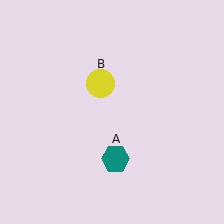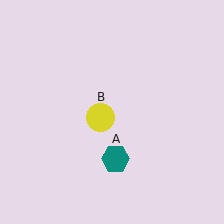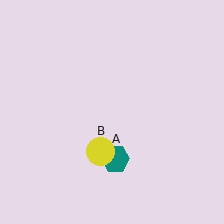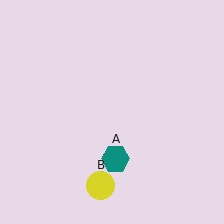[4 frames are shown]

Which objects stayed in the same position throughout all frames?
Teal hexagon (object A) remained stationary.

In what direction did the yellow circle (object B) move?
The yellow circle (object B) moved down.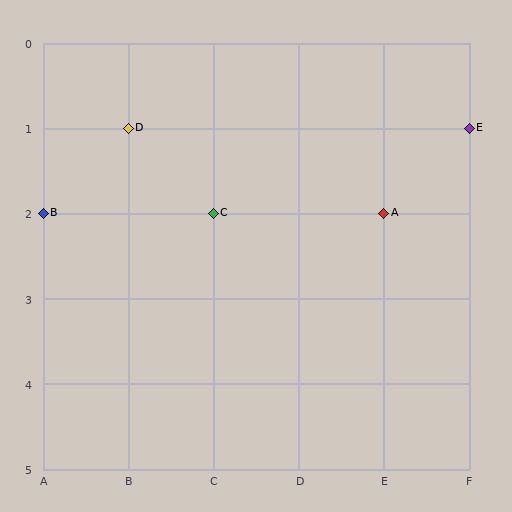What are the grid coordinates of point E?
Point E is at grid coordinates (F, 1).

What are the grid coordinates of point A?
Point A is at grid coordinates (E, 2).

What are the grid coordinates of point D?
Point D is at grid coordinates (B, 1).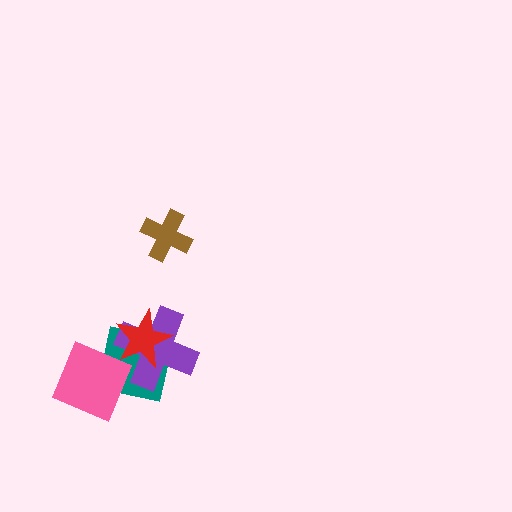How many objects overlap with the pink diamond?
3 objects overlap with the pink diamond.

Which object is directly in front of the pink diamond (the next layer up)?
The purple cross is directly in front of the pink diamond.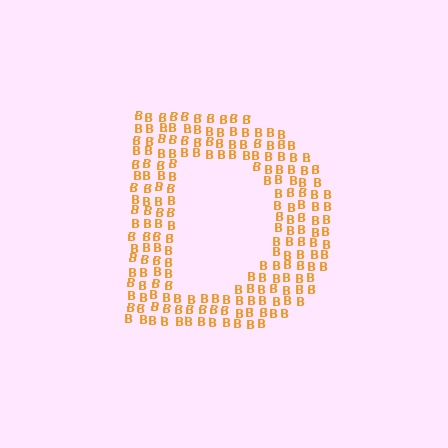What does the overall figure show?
The overall figure shows the letter D.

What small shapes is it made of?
It is made of small letter B's.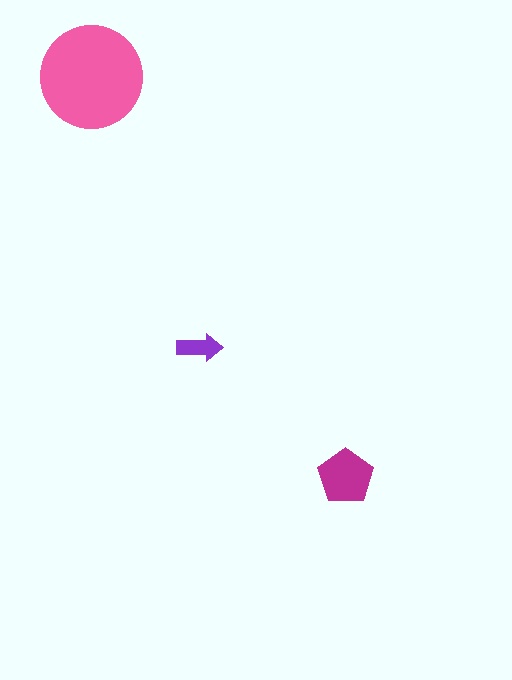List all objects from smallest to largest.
The purple arrow, the magenta pentagon, the pink circle.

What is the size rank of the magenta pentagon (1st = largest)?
2nd.